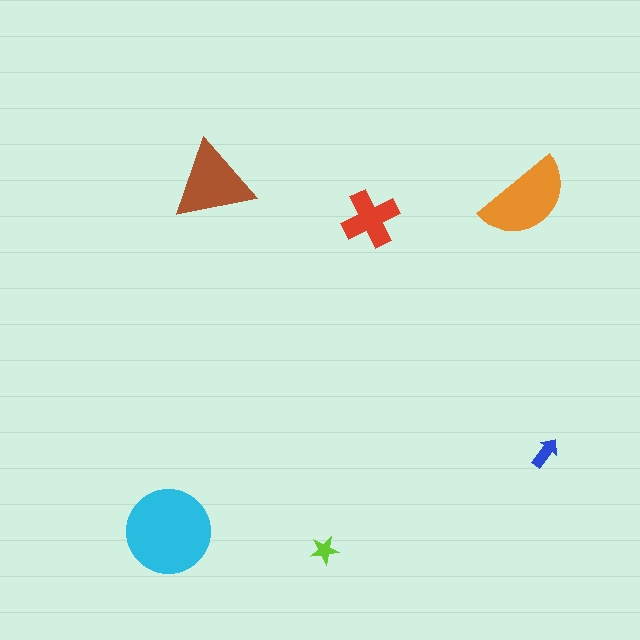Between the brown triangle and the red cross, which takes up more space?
The brown triangle.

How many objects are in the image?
There are 6 objects in the image.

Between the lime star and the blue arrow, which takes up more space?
The blue arrow.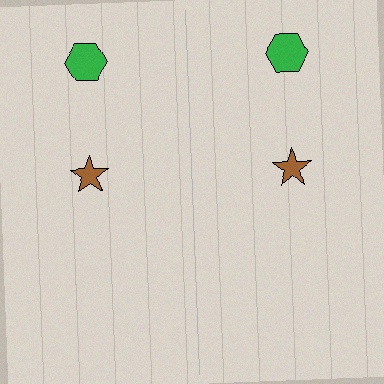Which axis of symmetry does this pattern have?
The pattern has a vertical axis of symmetry running through the center of the image.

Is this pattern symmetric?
Yes, this pattern has bilateral (reflection) symmetry.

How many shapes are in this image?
There are 4 shapes in this image.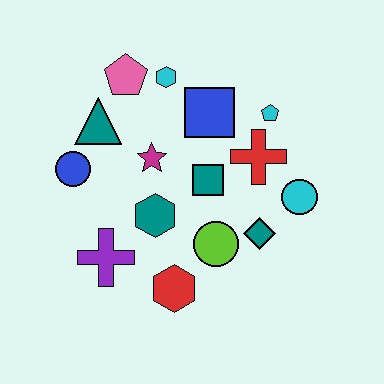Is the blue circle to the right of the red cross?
No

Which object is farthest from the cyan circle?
The blue circle is farthest from the cyan circle.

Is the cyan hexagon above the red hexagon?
Yes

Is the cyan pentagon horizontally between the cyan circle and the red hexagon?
Yes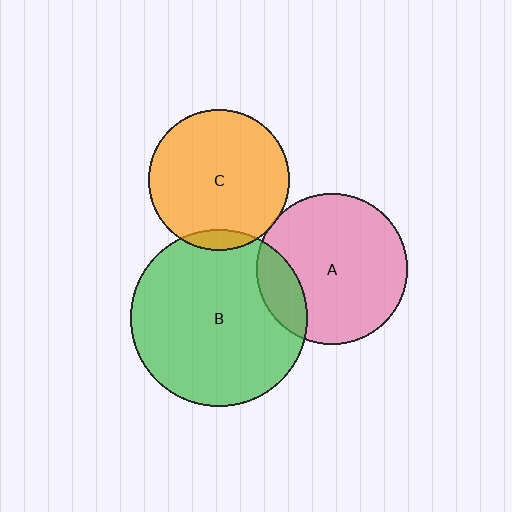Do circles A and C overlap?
Yes.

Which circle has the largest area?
Circle B (green).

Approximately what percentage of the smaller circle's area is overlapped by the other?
Approximately 5%.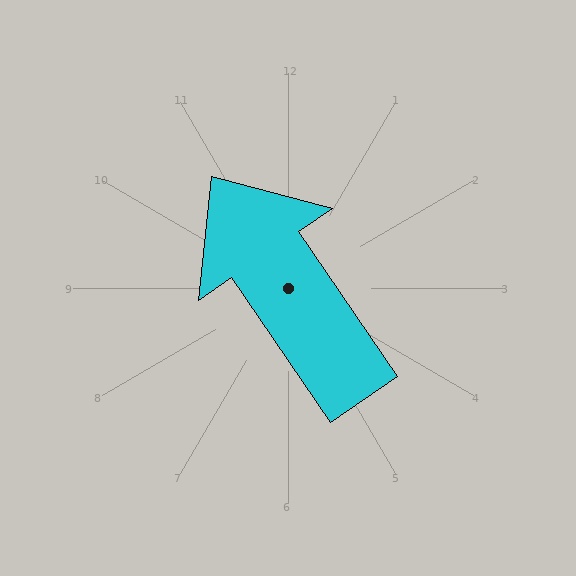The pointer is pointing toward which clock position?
Roughly 11 o'clock.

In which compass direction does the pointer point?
Northwest.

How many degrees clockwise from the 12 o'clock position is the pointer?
Approximately 326 degrees.